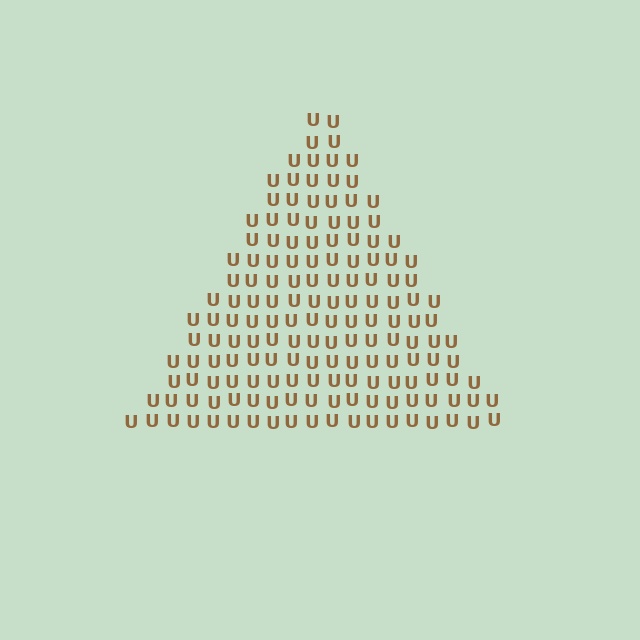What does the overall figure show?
The overall figure shows a triangle.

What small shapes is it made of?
It is made of small letter U's.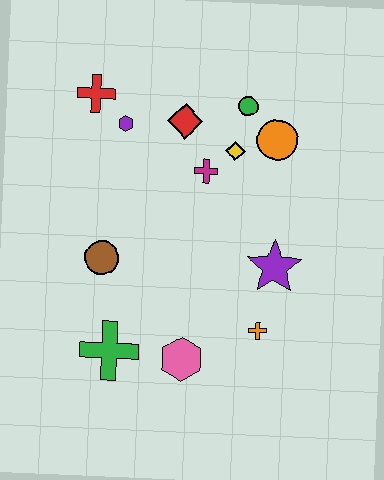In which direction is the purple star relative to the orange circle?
The purple star is below the orange circle.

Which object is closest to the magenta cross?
The yellow diamond is closest to the magenta cross.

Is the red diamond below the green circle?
Yes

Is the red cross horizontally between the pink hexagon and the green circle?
No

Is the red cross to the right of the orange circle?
No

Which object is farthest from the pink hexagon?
The red cross is farthest from the pink hexagon.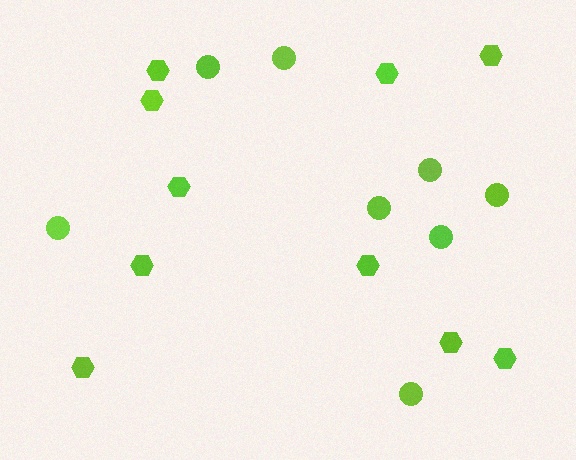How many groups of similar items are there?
There are 2 groups: one group of hexagons (10) and one group of circles (8).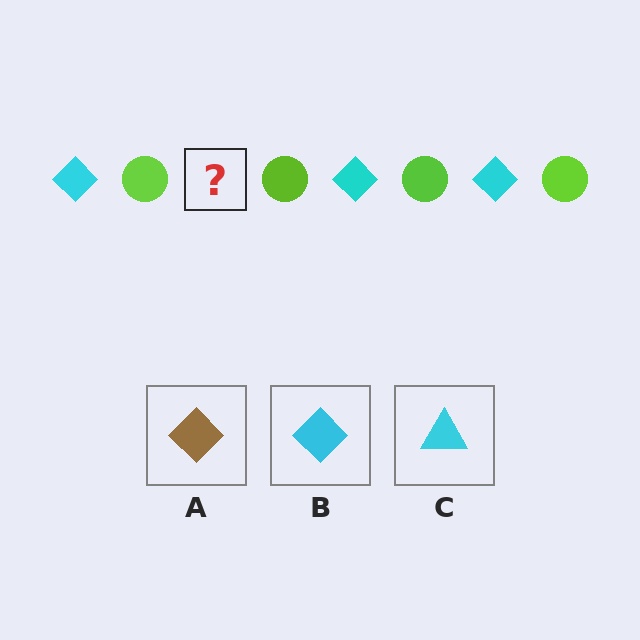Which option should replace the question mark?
Option B.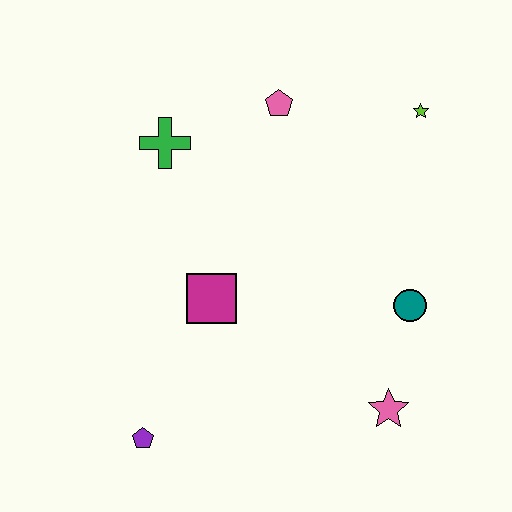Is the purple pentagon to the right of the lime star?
No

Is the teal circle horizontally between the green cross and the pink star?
No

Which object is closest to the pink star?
The teal circle is closest to the pink star.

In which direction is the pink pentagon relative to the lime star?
The pink pentagon is to the left of the lime star.